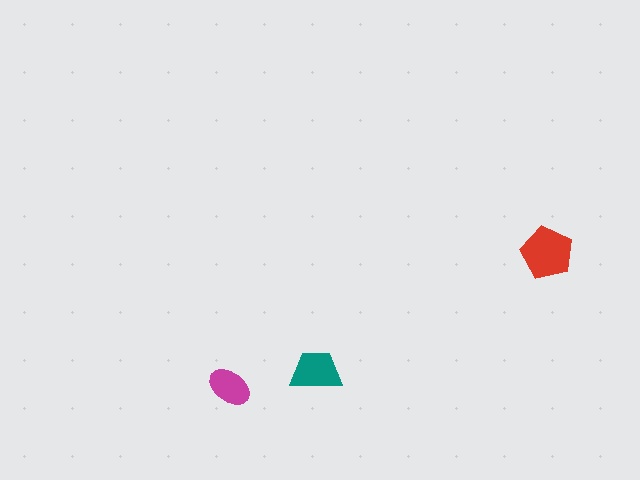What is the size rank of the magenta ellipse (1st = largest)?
3rd.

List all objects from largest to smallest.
The red pentagon, the teal trapezoid, the magenta ellipse.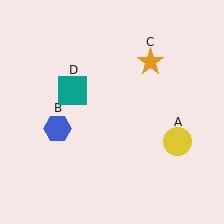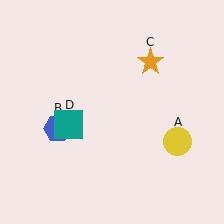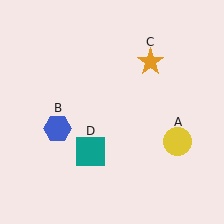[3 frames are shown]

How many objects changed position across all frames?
1 object changed position: teal square (object D).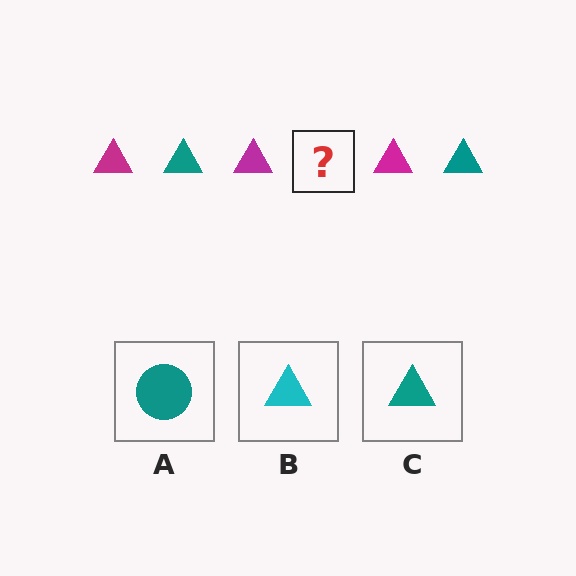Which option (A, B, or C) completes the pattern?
C.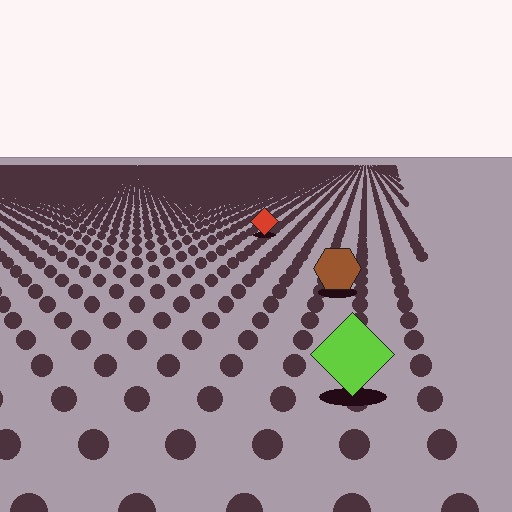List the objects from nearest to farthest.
From nearest to farthest: the lime diamond, the brown hexagon, the red diamond.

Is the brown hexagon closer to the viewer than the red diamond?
Yes. The brown hexagon is closer — you can tell from the texture gradient: the ground texture is coarser near it.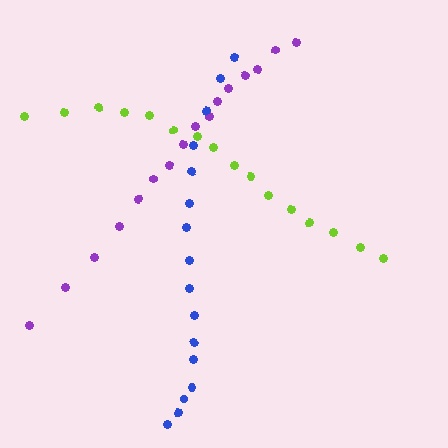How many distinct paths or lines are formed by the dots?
There are 3 distinct paths.